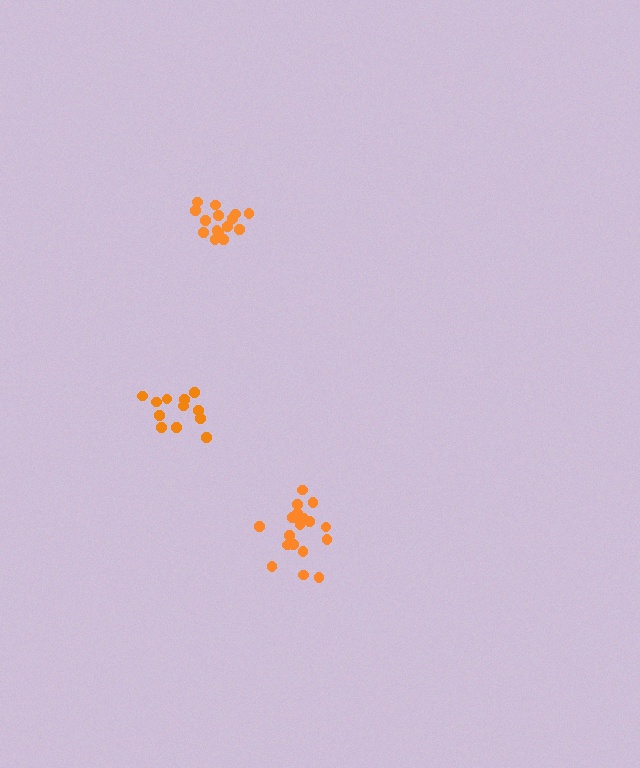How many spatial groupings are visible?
There are 3 spatial groupings.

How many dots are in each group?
Group 1: 18 dots, Group 2: 15 dots, Group 3: 12 dots (45 total).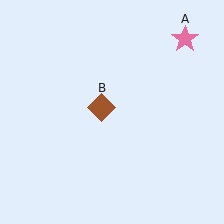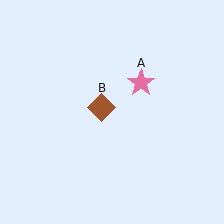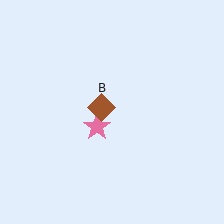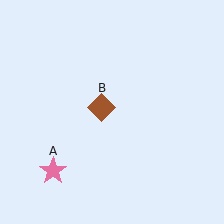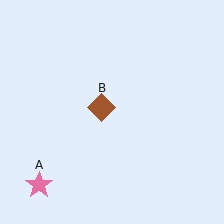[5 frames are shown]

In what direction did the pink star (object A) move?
The pink star (object A) moved down and to the left.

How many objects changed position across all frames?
1 object changed position: pink star (object A).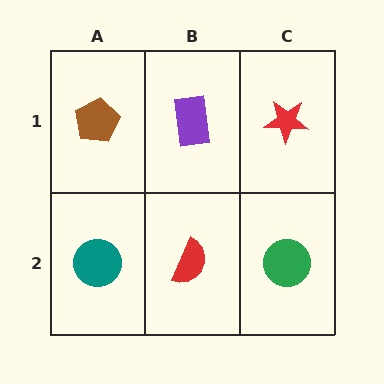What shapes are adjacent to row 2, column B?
A purple rectangle (row 1, column B), a teal circle (row 2, column A), a green circle (row 2, column C).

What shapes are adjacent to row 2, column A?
A brown pentagon (row 1, column A), a red semicircle (row 2, column B).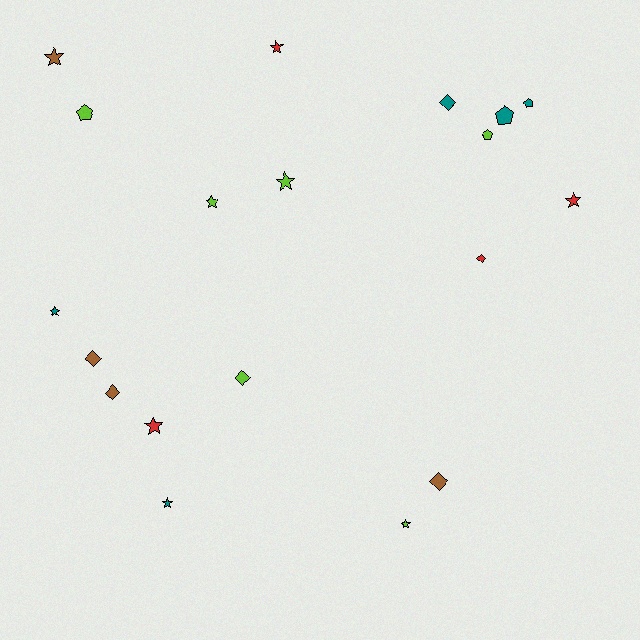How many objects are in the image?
There are 19 objects.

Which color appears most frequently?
Lime, with 6 objects.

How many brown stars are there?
There is 1 brown star.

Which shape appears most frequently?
Star, with 9 objects.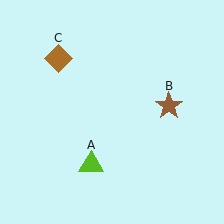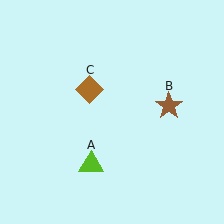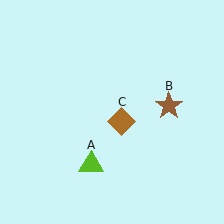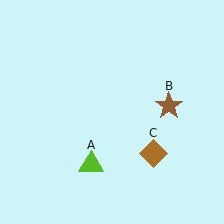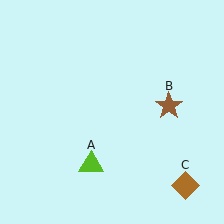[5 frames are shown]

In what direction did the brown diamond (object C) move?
The brown diamond (object C) moved down and to the right.